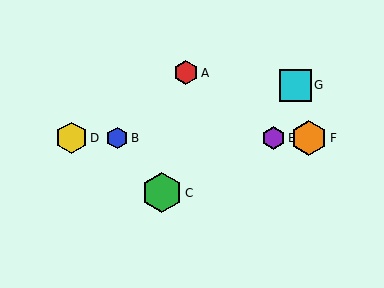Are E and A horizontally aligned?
No, E is at y≈138 and A is at y≈73.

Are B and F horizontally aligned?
Yes, both are at y≈138.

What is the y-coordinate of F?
Object F is at y≈138.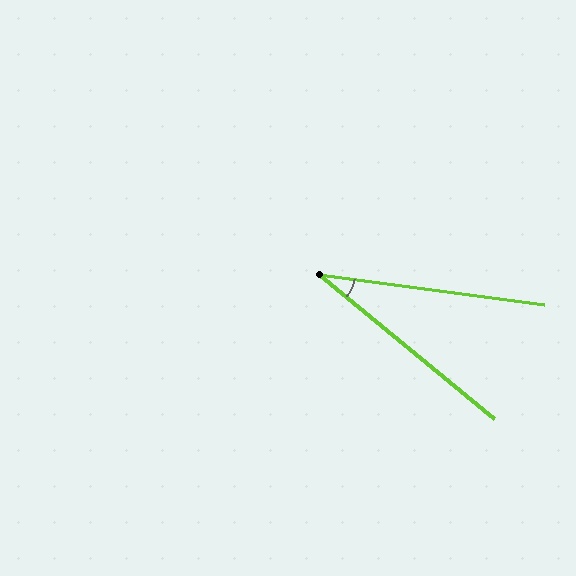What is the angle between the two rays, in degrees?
Approximately 32 degrees.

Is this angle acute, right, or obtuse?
It is acute.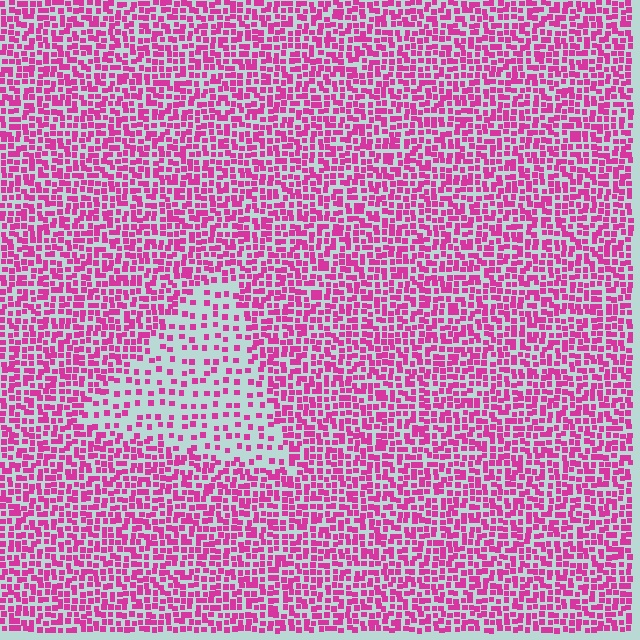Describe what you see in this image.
The image contains small magenta elements arranged at two different densities. A triangle-shaped region is visible where the elements are less densely packed than the surrounding area.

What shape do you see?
I see a triangle.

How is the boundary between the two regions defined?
The boundary is defined by a change in element density (approximately 2.4x ratio). All elements are the same color, size, and shape.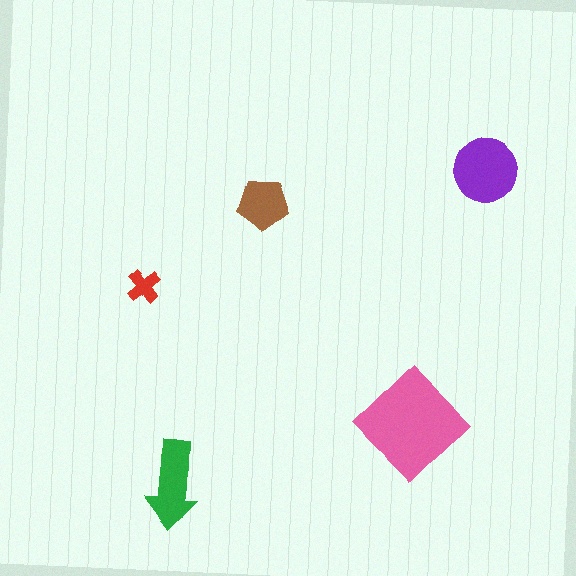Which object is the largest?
The pink diamond.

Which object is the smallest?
The red cross.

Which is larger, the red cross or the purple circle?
The purple circle.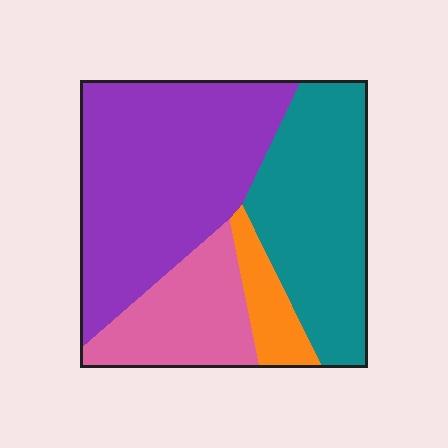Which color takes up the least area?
Orange, at roughly 10%.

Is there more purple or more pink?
Purple.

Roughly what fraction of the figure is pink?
Pink covers about 20% of the figure.